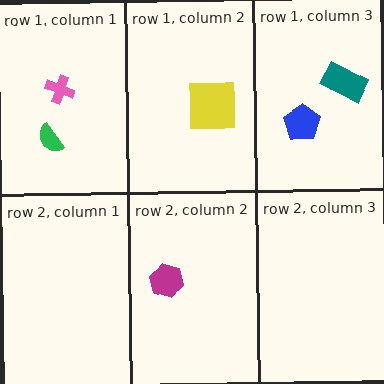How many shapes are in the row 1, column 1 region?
2.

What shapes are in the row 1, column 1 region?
The pink cross, the green semicircle.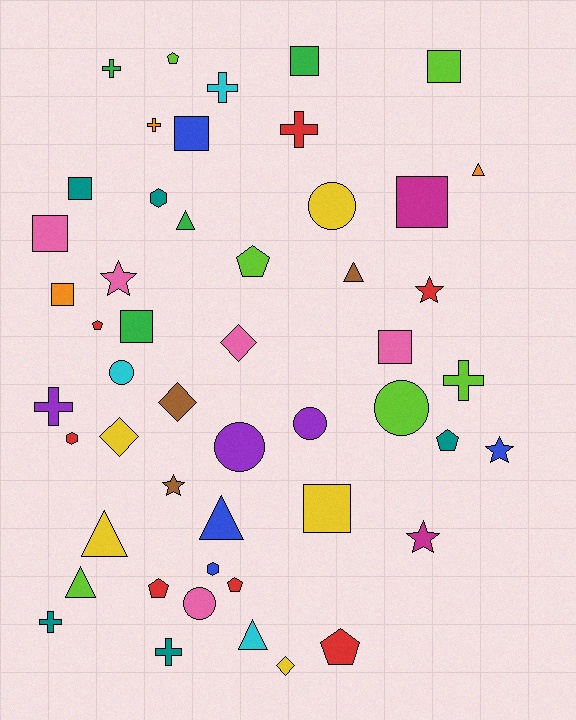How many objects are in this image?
There are 50 objects.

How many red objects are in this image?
There are 7 red objects.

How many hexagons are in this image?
There are 3 hexagons.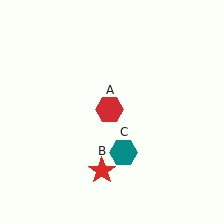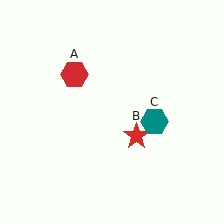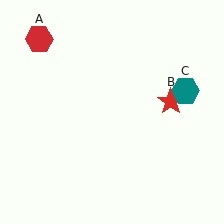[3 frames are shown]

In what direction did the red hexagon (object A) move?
The red hexagon (object A) moved up and to the left.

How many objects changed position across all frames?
3 objects changed position: red hexagon (object A), red star (object B), teal hexagon (object C).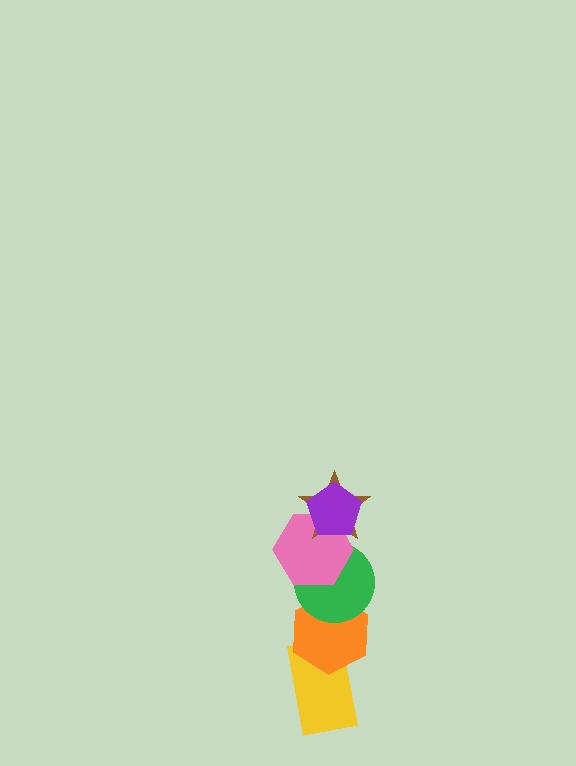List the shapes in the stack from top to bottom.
From top to bottom: the purple pentagon, the brown star, the pink hexagon, the green circle, the orange hexagon, the yellow rectangle.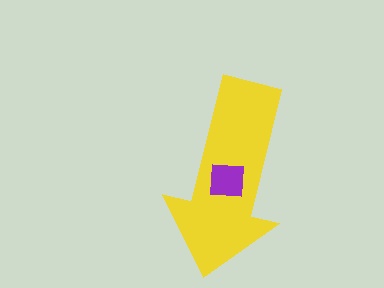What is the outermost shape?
The yellow arrow.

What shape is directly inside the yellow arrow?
The purple square.